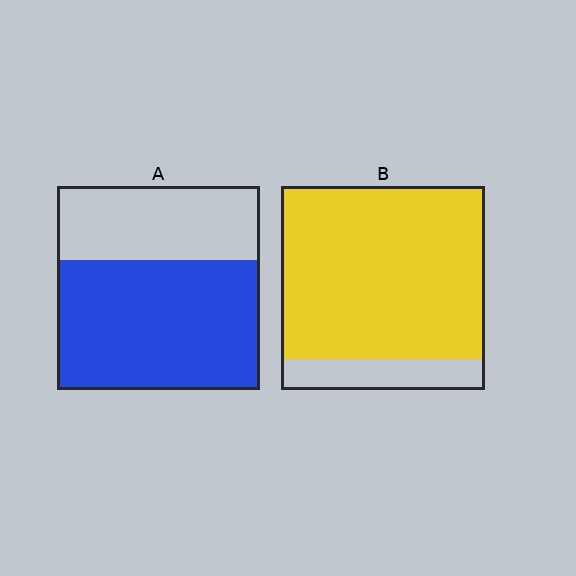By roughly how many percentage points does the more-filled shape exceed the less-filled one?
By roughly 20 percentage points (B over A).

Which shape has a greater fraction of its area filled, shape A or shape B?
Shape B.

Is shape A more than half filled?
Yes.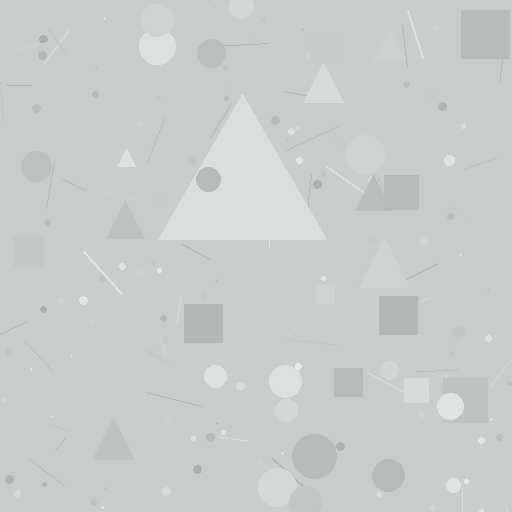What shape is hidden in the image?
A triangle is hidden in the image.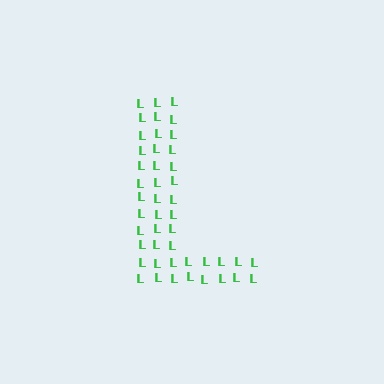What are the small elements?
The small elements are letter L's.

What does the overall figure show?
The overall figure shows the letter L.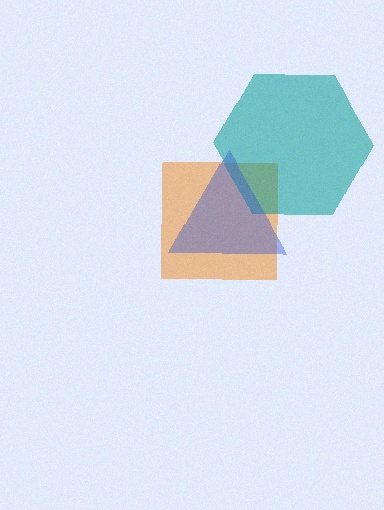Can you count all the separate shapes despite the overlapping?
Yes, there are 3 separate shapes.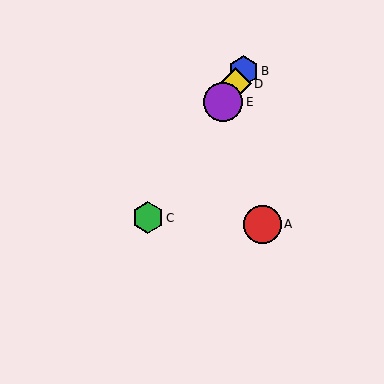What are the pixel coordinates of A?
Object A is at (263, 224).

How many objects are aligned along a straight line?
4 objects (B, C, D, E) are aligned along a straight line.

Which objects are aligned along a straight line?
Objects B, C, D, E are aligned along a straight line.